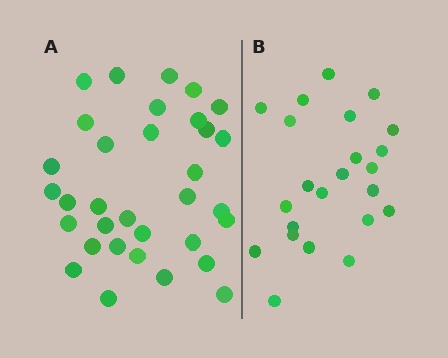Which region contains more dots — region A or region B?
Region A (the left region) has more dots.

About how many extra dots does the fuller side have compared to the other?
Region A has roughly 10 or so more dots than region B.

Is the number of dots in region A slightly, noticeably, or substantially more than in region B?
Region A has noticeably more, but not dramatically so. The ratio is roughly 1.4 to 1.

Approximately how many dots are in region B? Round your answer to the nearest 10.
About 20 dots. (The exact count is 23, which rounds to 20.)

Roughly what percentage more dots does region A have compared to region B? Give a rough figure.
About 45% more.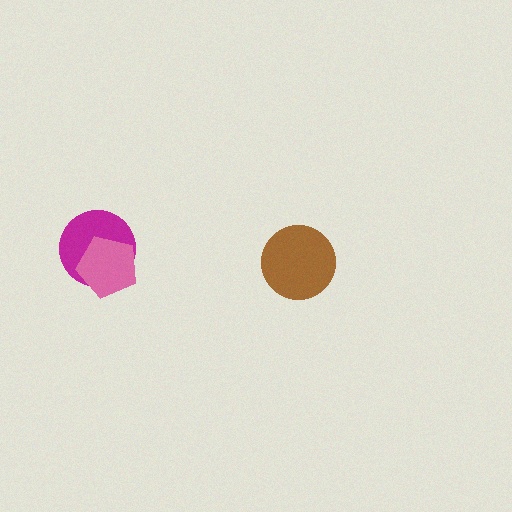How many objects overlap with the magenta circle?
1 object overlaps with the magenta circle.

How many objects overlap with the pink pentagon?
1 object overlaps with the pink pentagon.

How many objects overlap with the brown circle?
0 objects overlap with the brown circle.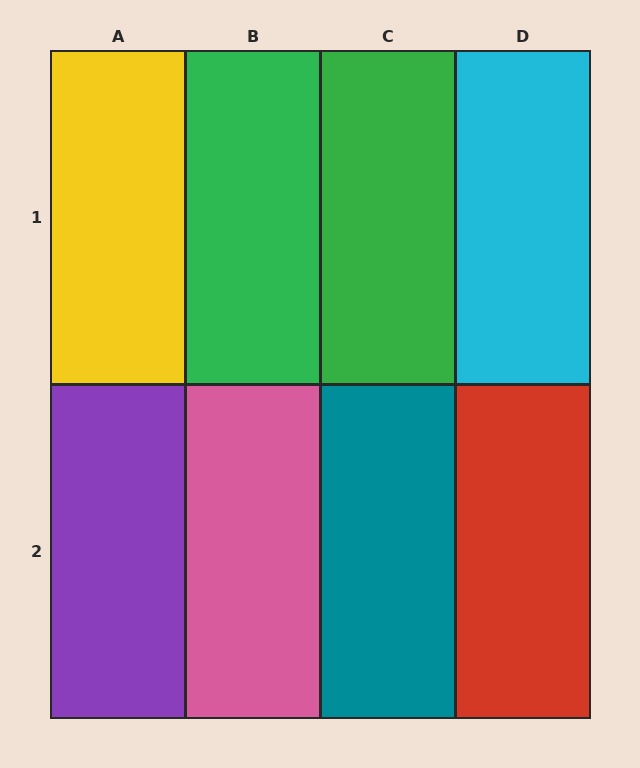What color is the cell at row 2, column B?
Pink.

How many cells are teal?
1 cell is teal.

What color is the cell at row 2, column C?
Teal.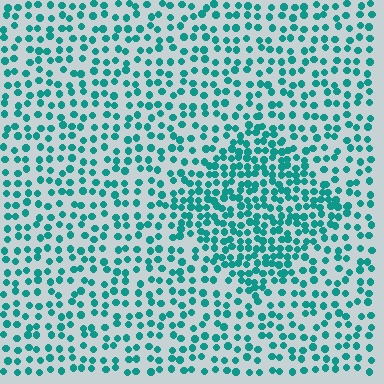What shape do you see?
I see a diamond.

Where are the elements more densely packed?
The elements are more densely packed inside the diamond boundary.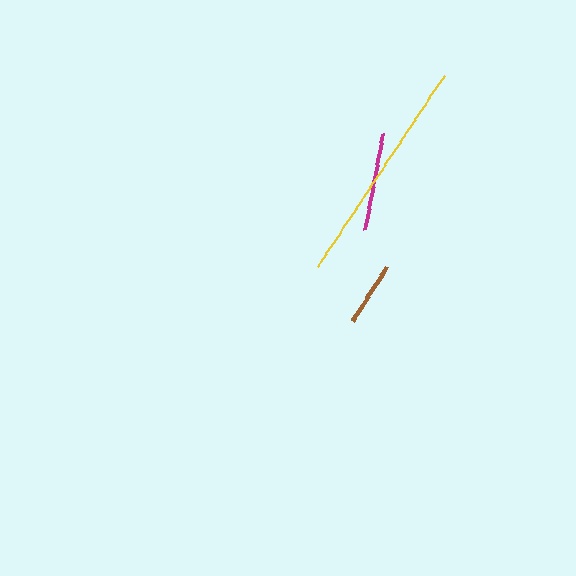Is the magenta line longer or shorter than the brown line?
The magenta line is longer than the brown line.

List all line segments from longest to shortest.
From longest to shortest: yellow, magenta, brown.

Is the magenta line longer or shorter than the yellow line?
The yellow line is longer than the magenta line.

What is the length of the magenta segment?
The magenta segment is approximately 97 pixels long.